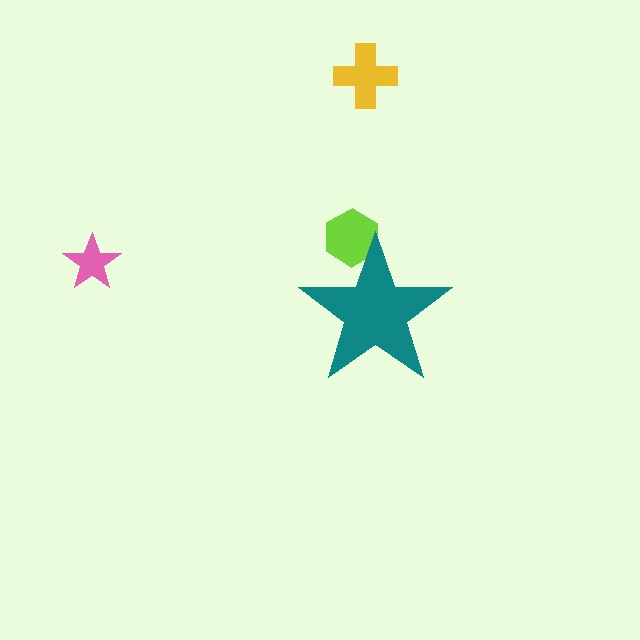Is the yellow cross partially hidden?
No, the yellow cross is fully visible.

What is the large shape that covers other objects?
A teal star.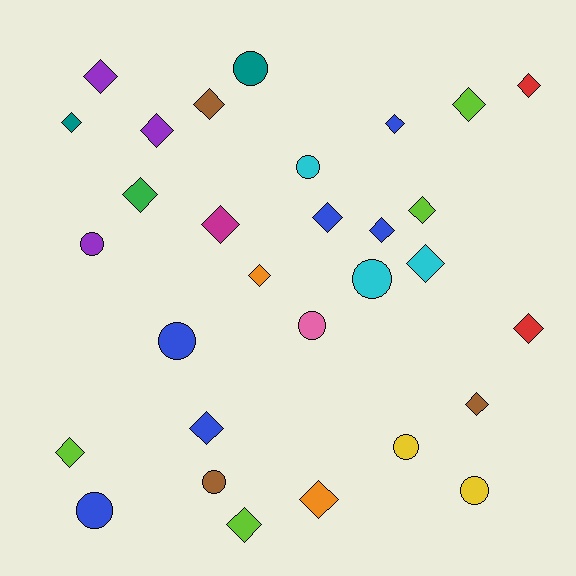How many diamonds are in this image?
There are 20 diamonds.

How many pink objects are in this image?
There is 1 pink object.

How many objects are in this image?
There are 30 objects.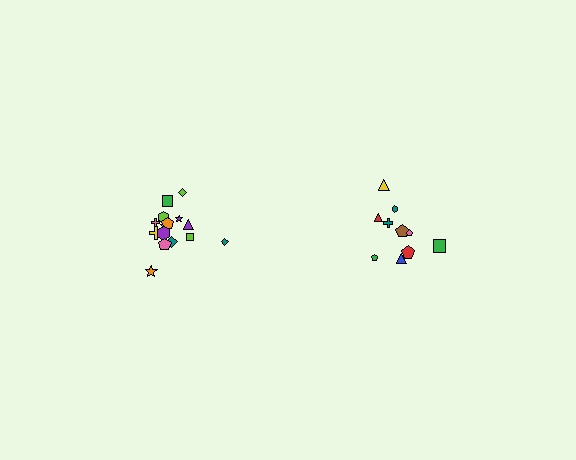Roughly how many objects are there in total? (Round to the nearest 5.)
Roughly 25 objects in total.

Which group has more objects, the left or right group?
The left group.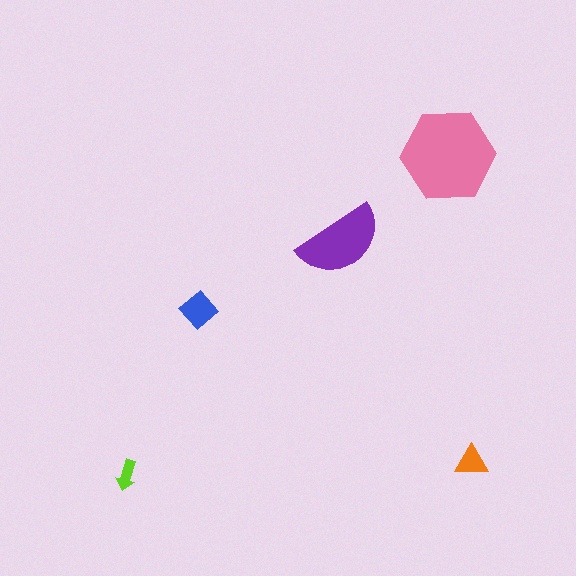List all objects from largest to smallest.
The pink hexagon, the purple semicircle, the blue diamond, the orange triangle, the lime arrow.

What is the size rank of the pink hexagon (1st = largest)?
1st.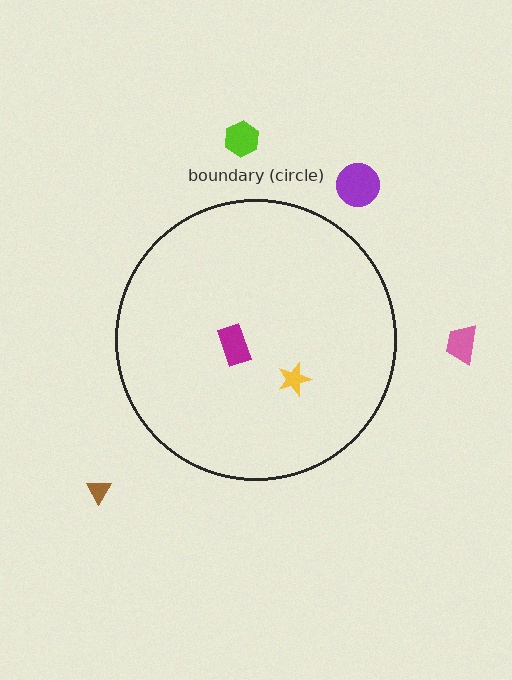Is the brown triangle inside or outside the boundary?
Outside.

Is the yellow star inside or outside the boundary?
Inside.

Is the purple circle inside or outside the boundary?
Outside.